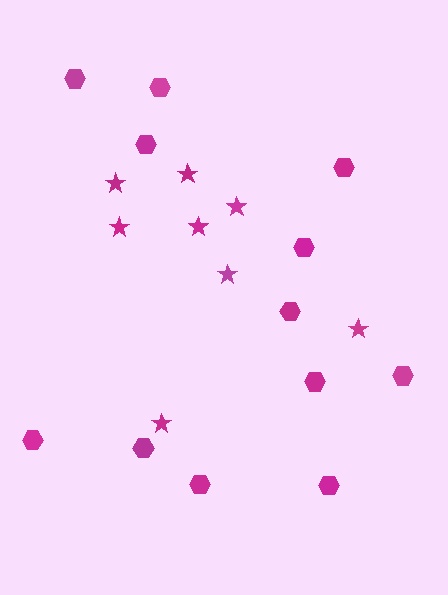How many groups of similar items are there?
There are 2 groups: one group of hexagons (12) and one group of stars (8).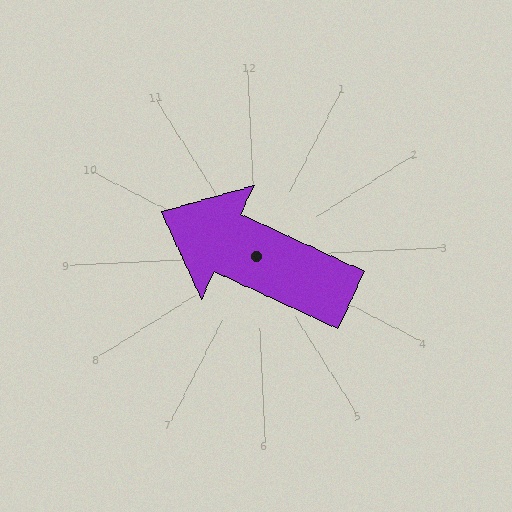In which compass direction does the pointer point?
Northwest.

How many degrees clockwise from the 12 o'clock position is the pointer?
Approximately 298 degrees.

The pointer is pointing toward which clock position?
Roughly 10 o'clock.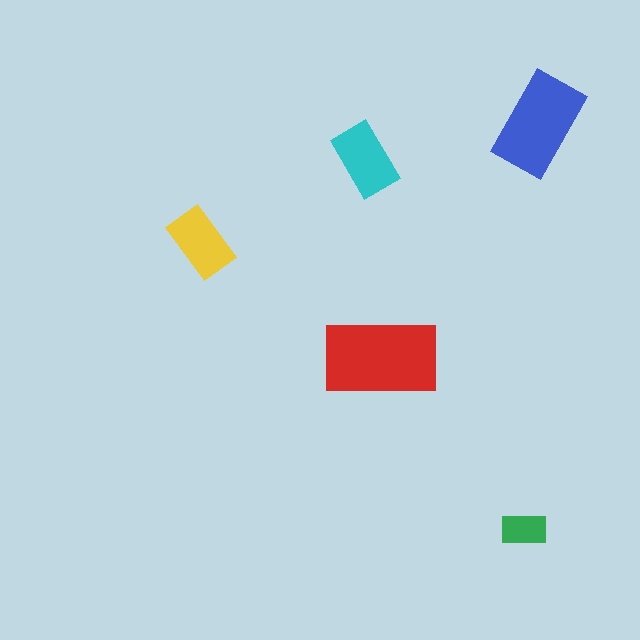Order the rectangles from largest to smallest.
the red one, the blue one, the cyan one, the yellow one, the green one.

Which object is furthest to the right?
The blue rectangle is rightmost.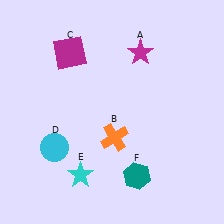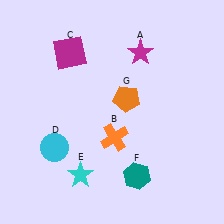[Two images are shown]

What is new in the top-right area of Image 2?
An orange pentagon (G) was added in the top-right area of Image 2.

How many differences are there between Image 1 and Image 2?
There is 1 difference between the two images.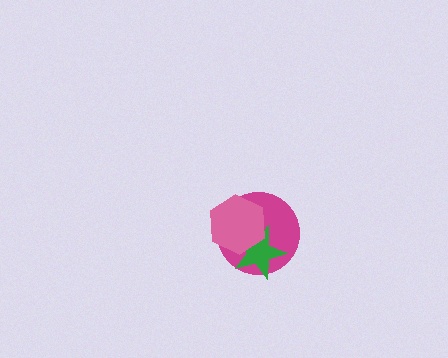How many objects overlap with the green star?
2 objects overlap with the green star.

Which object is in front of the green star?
The pink hexagon is in front of the green star.